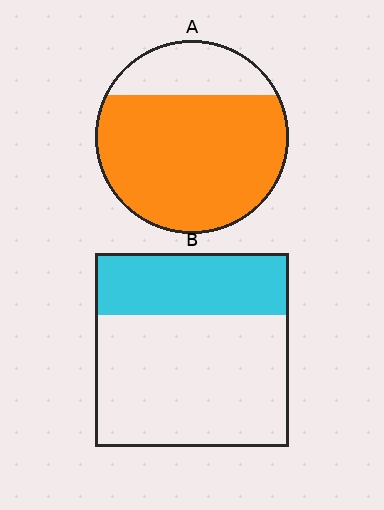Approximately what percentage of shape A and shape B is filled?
A is approximately 75% and B is approximately 30%.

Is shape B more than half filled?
No.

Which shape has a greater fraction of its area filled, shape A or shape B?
Shape A.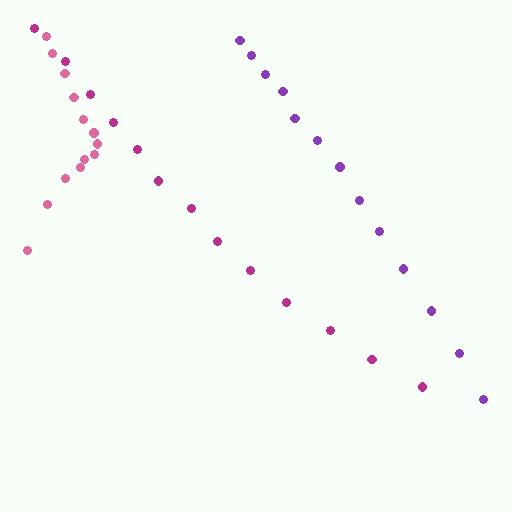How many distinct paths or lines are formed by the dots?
There are 3 distinct paths.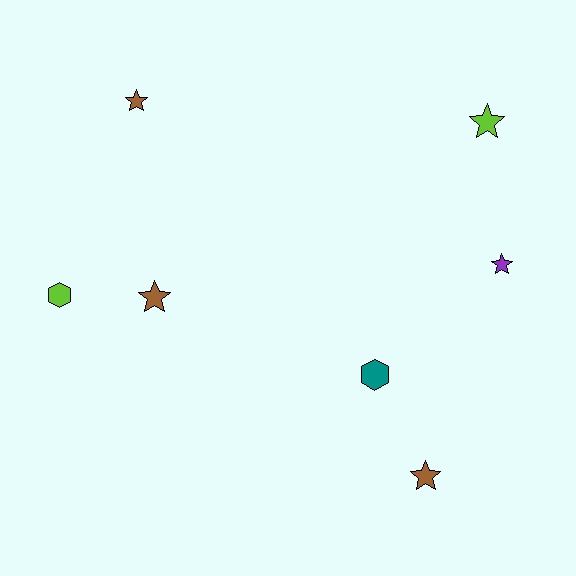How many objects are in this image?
There are 7 objects.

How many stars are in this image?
There are 5 stars.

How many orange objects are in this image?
There are no orange objects.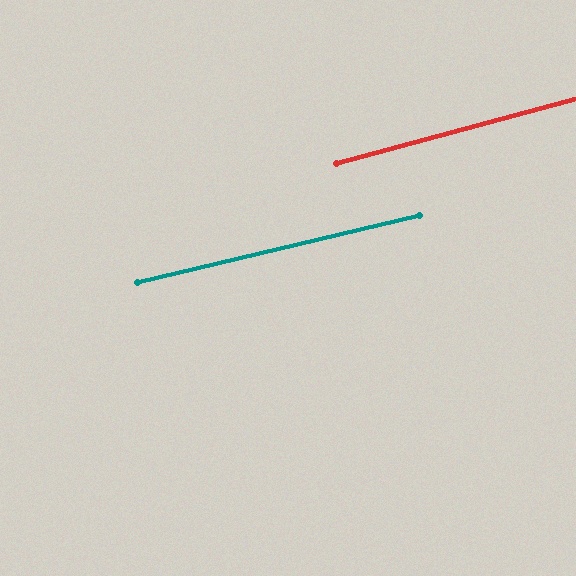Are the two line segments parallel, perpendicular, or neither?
Parallel — their directions differ by only 1.7°.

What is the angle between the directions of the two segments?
Approximately 2 degrees.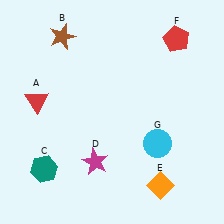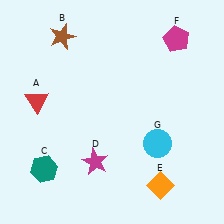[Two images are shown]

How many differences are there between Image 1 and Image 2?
There is 1 difference between the two images.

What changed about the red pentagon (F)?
In Image 1, F is red. In Image 2, it changed to magenta.